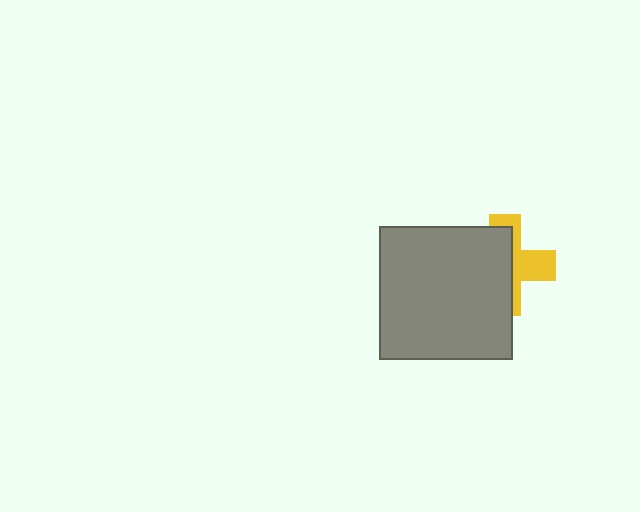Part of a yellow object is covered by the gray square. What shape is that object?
It is a cross.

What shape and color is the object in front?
The object in front is a gray square.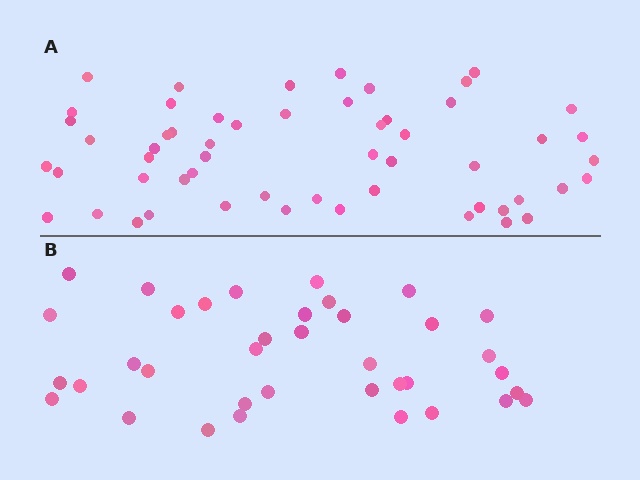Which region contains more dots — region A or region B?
Region A (the top region) has more dots.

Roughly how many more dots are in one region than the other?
Region A has approximately 20 more dots than region B.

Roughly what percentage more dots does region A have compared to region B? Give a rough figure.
About 50% more.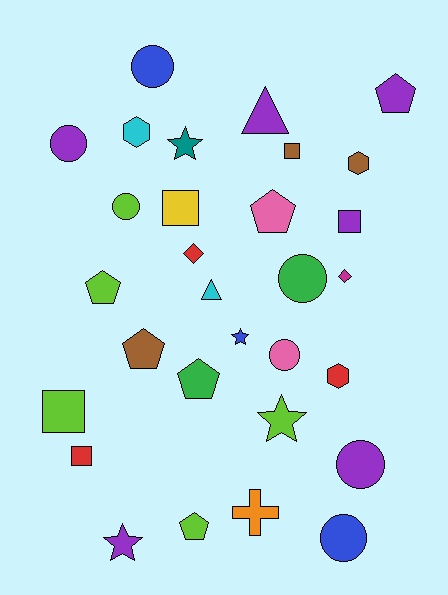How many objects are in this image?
There are 30 objects.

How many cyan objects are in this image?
There are 2 cyan objects.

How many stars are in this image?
There are 4 stars.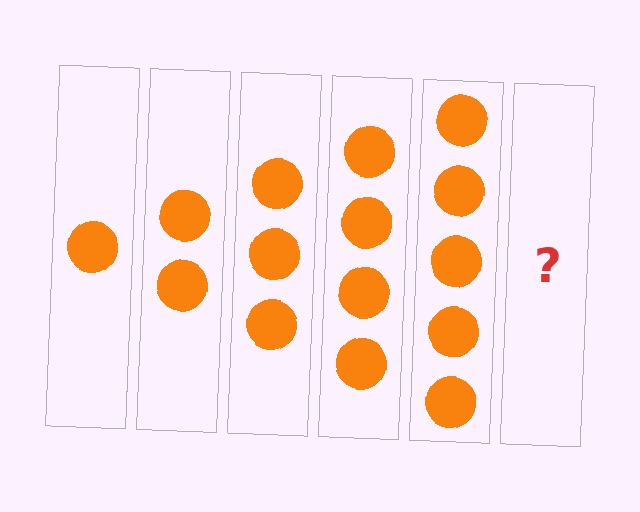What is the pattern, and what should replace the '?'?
The pattern is that each step adds one more circle. The '?' should be 6 circles.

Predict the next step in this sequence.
The next step is 6 circles.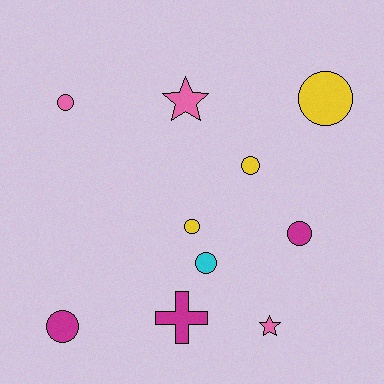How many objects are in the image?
There are 10 objects.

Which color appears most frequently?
Yellow, with 3 objects.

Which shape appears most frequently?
Circle, with 7 objects.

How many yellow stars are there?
There are no yellow stars.